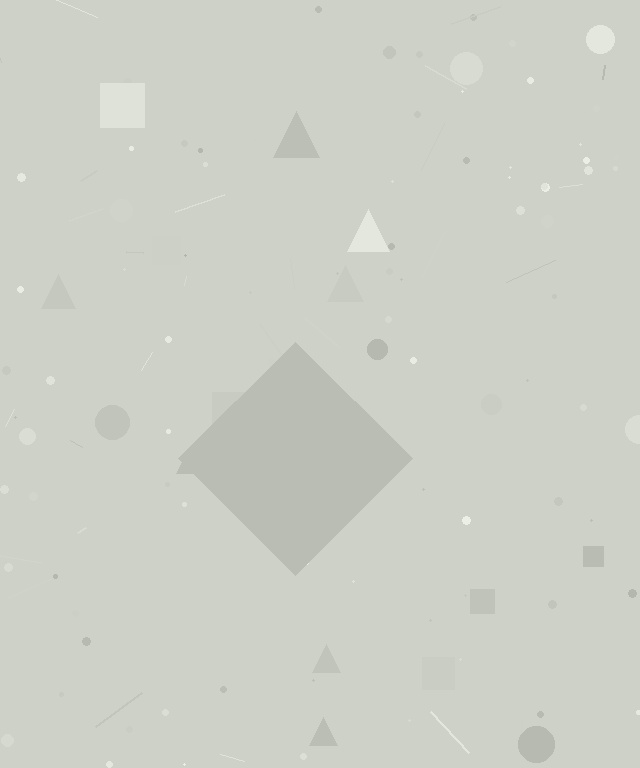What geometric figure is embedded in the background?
A diamond is embedded in the background.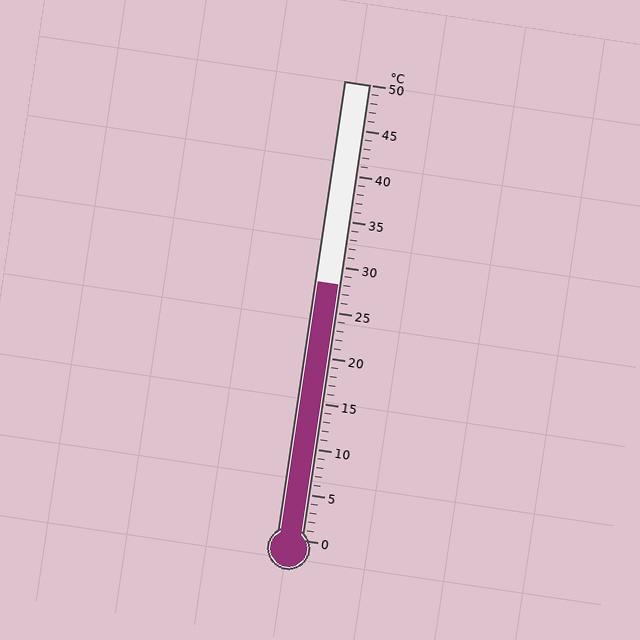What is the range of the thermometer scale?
The thermometer scale ranges from 0°C to 50°C.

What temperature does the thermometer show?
The thermometer shows approximately 28°C.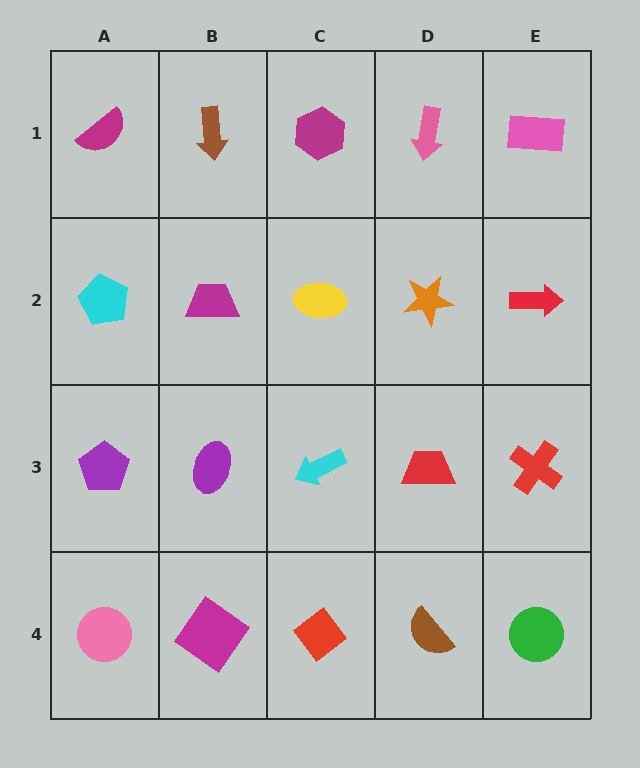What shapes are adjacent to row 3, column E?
A red arrow (row 2, column E), a green circle (row 4, column E), a red trapezoid (row 3, column D).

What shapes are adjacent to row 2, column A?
A magenta semicircle (row 1, column A), a purple pentagon (row 3, column A), a magenta trapezoid (row 2, column B).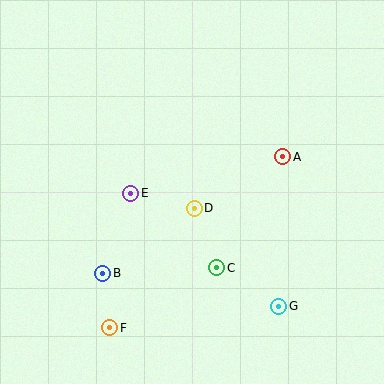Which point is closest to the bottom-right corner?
Point G is closest to the bottom-right corner.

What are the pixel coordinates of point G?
Point G is at (279, 306).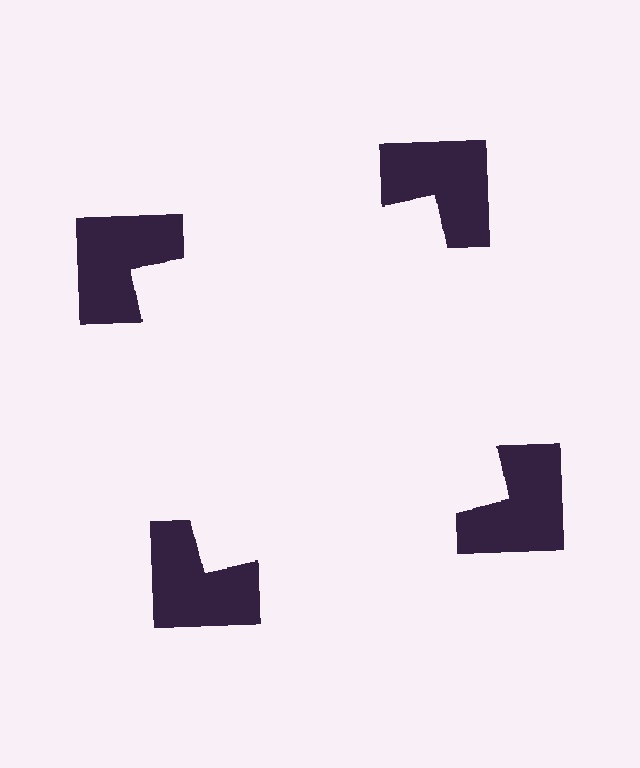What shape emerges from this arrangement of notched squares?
An illusory square — its edges are inferred from the aligned wedge cuts in the notched squares, not physically drawn.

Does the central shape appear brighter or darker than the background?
It typically appears slightly brighter than the background, even though no actual brightness change is drawn.